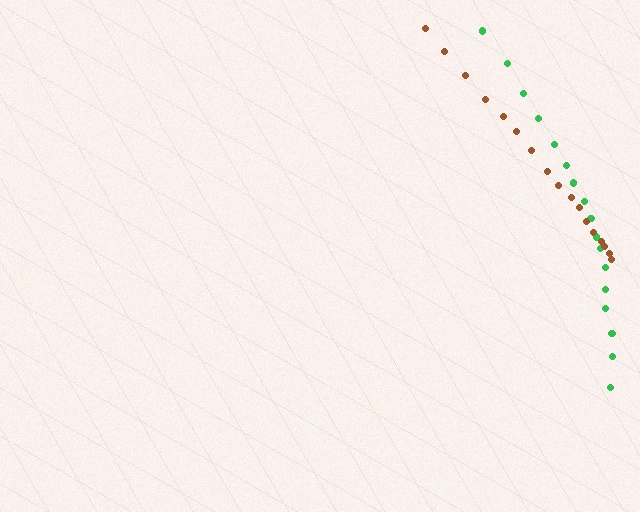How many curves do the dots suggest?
There are 2 distinct paths.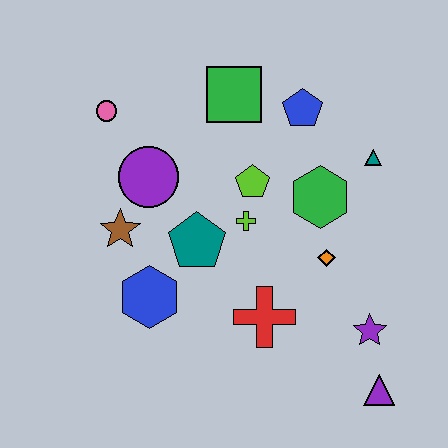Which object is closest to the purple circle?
The brown star is closest to the purple circle.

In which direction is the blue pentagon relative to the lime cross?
The blue pentagon is above the lime cross.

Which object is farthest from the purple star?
The pink circle is farthest from the purple star.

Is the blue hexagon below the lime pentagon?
Yes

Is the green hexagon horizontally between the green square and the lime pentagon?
No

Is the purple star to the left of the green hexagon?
No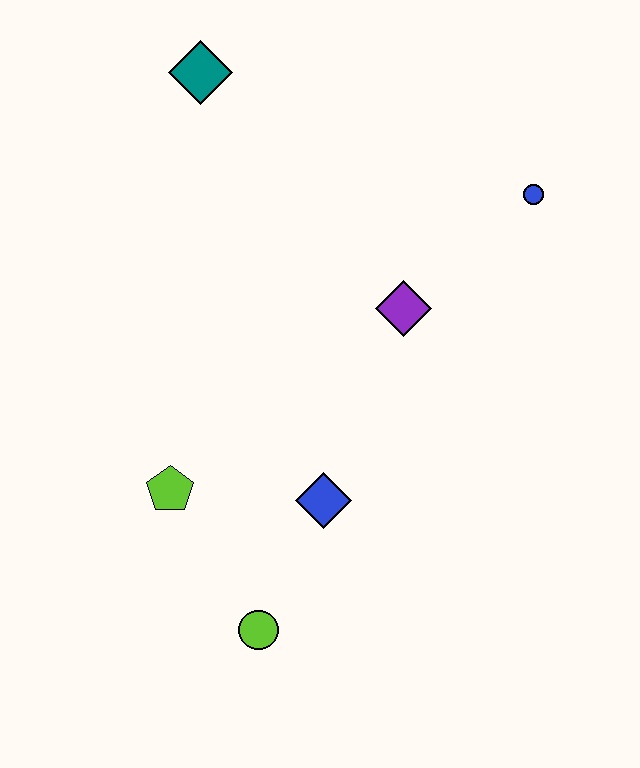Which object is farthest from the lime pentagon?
The blue circle is farthest from the lime pentagon.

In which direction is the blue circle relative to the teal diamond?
The blue circle is to the right of the teal diamond.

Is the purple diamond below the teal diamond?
Yes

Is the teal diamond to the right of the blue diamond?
No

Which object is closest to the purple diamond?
The blue circle is closest to the purple diamond.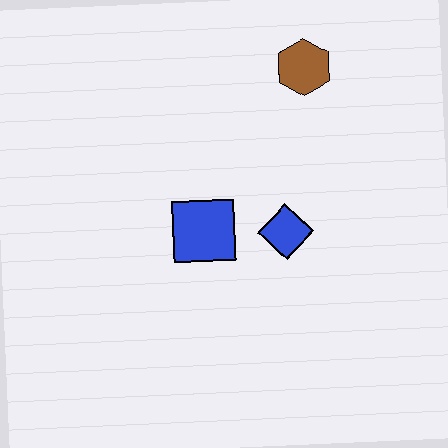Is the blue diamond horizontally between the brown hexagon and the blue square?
Yes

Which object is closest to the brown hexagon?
The blue diamond is closest to the brown hexagon.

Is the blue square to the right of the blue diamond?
No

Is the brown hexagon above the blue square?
Yes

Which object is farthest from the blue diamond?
The brown hexagon is farthest from the blue diamond.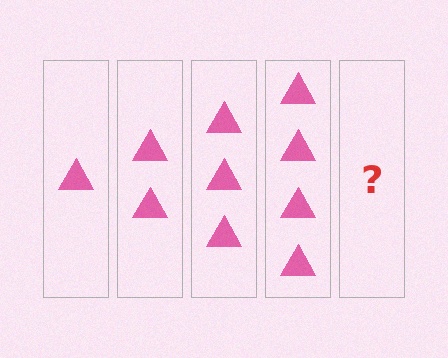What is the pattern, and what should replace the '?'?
The pattern is that each step adds one more triangle. The '?' should be 5 triangles.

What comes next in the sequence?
The next element should be 5 triangles.